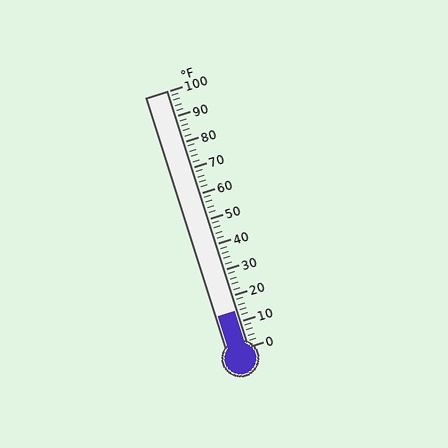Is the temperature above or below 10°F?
The temperature is above 10°F.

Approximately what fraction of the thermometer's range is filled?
The thermometer is filled to approximately 15% of its range.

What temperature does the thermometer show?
The thermometer shows approximately 14°F.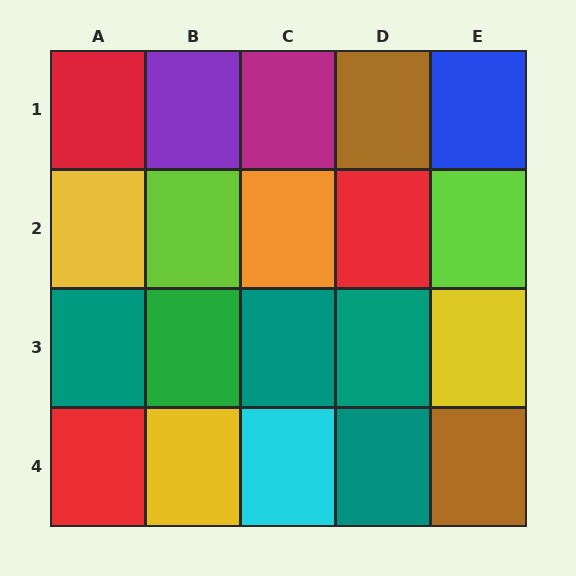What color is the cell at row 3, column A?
Teal.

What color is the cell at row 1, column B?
Purple.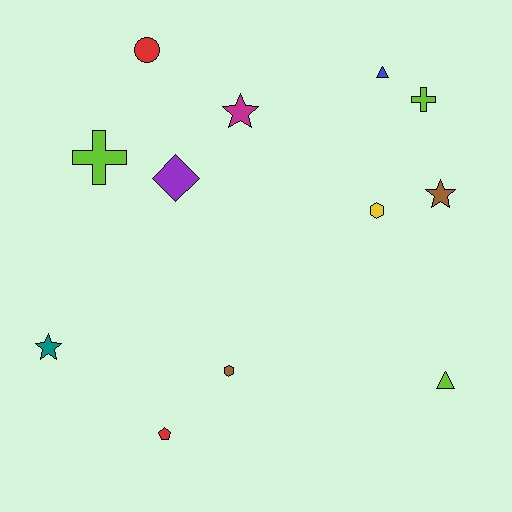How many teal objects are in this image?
There is 1 teal object.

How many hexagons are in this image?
There are 2 hexagons.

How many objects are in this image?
There are 12 objects.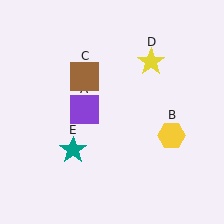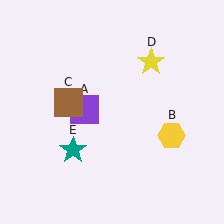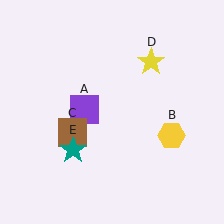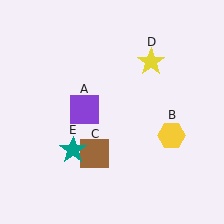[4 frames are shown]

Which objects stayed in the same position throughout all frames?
Purple square (object A) and yellow hexagon (object B) and yellow star (object D) and teal star (object E) remained stationary.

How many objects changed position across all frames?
1 object changed position: brown square (object C).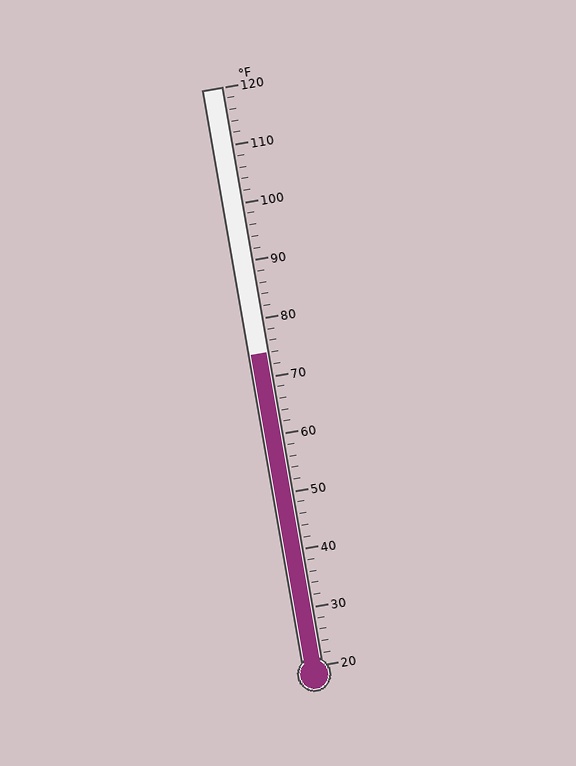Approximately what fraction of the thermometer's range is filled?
The thermometer is filled to approximately 55% of its range.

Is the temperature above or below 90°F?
The temperature is below 90°F.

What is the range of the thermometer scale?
The thermometer scale ranges from 20°F to 120°F.